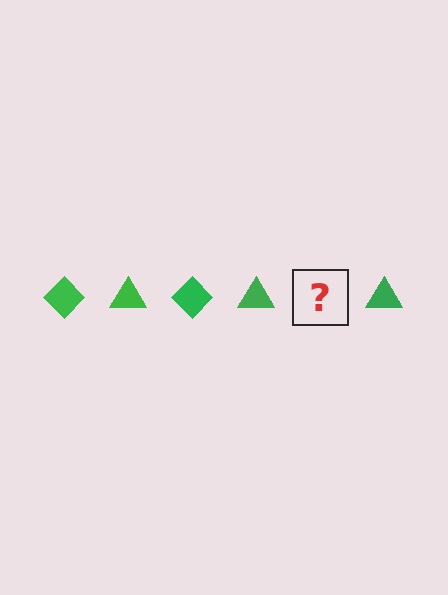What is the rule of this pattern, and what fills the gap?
The rule is that the pattern cycles through diamond, triangle shapes in green. The gap should be filled with a green diamond.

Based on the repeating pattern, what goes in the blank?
The blank should be a green diamond.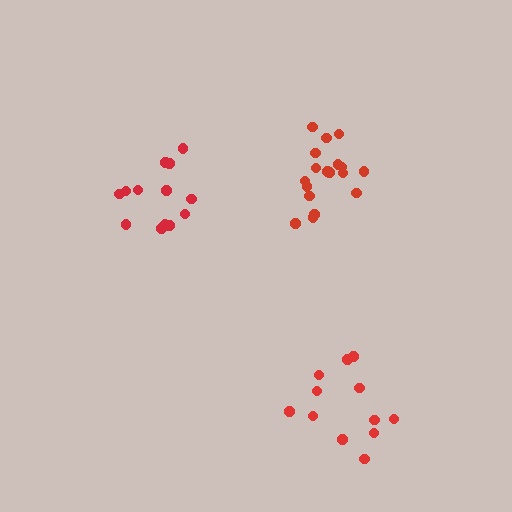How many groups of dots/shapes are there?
There are 3 groups.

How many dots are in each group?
Group 1: 18 dots, Group 2: 12 dots, Group 3: 13 dots (43 total).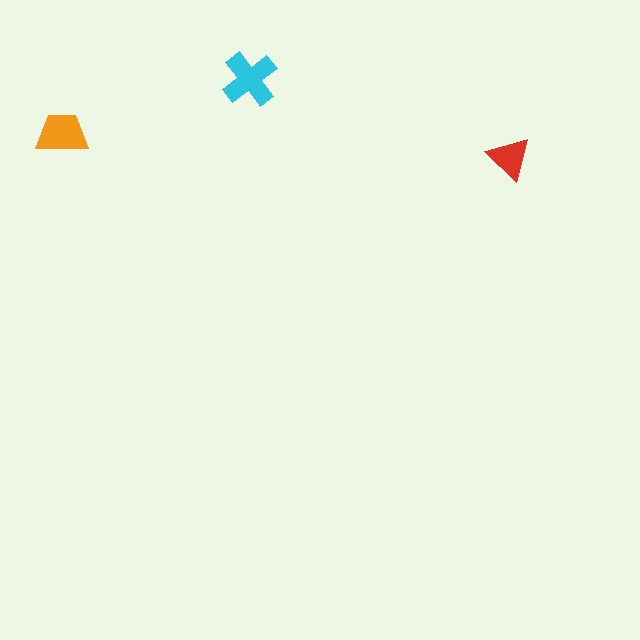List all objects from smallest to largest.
The red triangle, the orange trapezoid, the cyan cross.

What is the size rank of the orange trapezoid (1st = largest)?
2nd.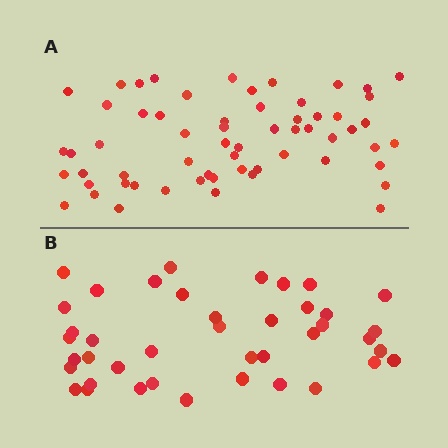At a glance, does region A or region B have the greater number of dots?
Region A (the top region) has more dots.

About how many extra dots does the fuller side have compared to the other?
Region A has approximately 20 more dots than region B.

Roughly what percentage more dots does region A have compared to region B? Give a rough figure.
About 45% more.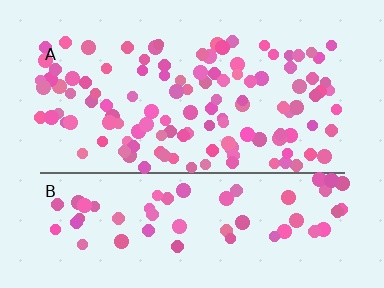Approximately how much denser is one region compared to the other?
Approximately 1.7× — region A over region B.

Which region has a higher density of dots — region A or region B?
A (the top).